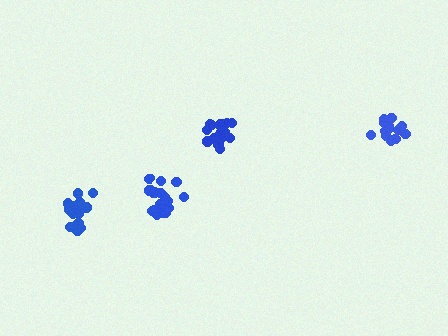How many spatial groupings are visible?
There are 4 spatial groupings.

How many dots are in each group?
Group 1: 19 dots, Group 2: 18 dots, Group 3: 15 dots, Group 4: 16 dots (68 total).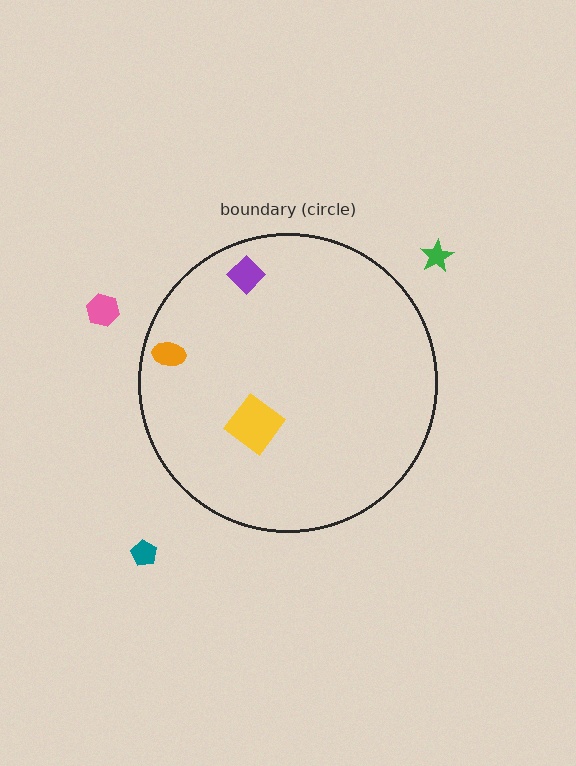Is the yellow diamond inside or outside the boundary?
Inside.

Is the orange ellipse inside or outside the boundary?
Inside.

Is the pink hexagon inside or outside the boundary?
Outside.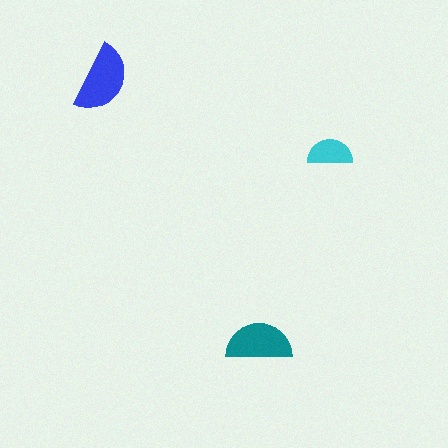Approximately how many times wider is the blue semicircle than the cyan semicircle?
About 1.5 times wider.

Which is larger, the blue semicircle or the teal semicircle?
The blue one.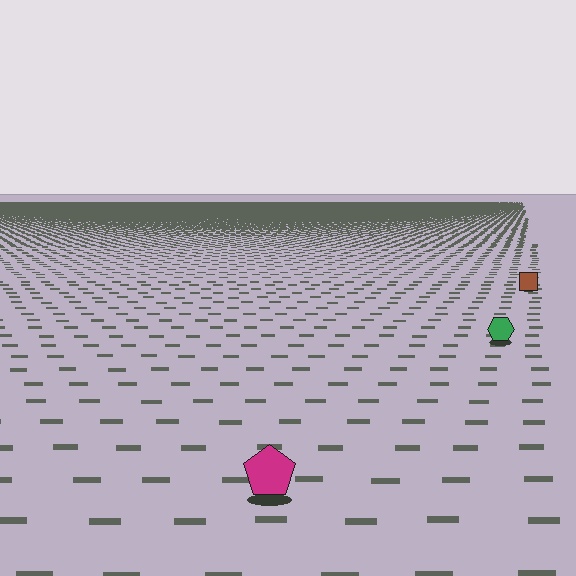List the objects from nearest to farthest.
From nearest to farthest: the magenta pentagon, the green hexagon, the brown square.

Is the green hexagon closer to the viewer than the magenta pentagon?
No. The magenta pentagon is closer — you can tell from the texture gradient: the ground texture is coarser near it.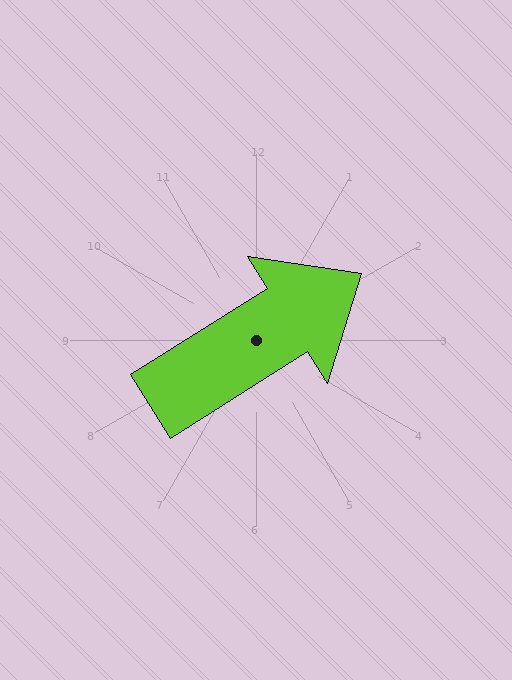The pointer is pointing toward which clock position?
Roughly 2 o'clock.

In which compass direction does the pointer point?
Northeast.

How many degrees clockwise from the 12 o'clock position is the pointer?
Approximately 58 degrees.